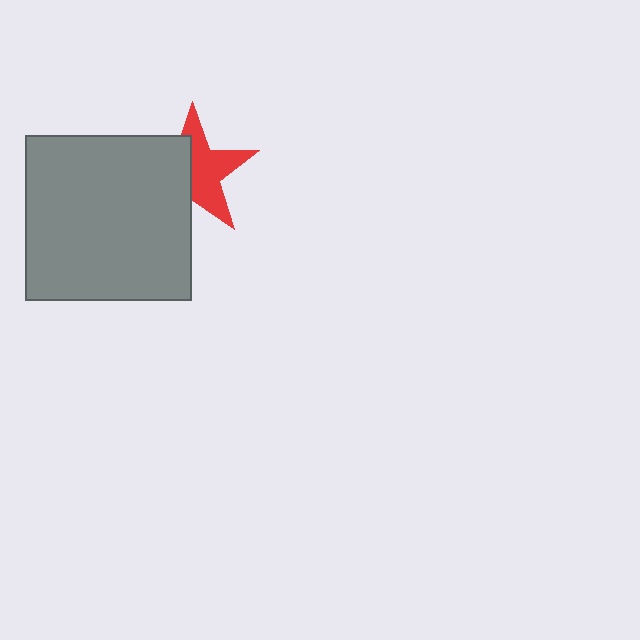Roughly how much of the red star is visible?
About half of it is visible (roughly 55%).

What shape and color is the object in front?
The object in front is a gray square.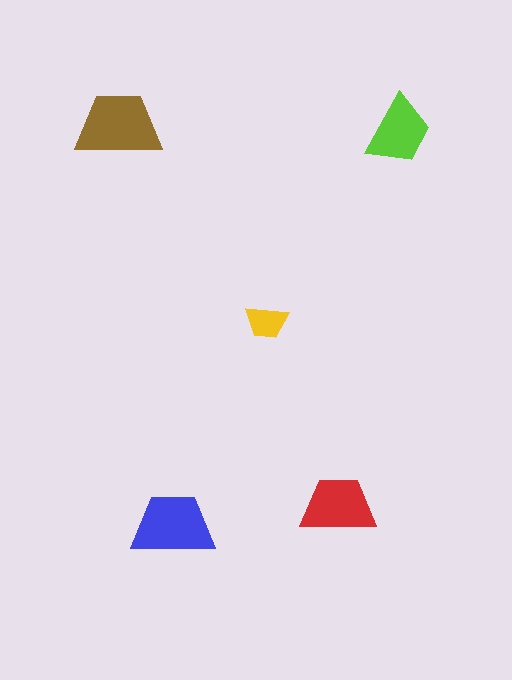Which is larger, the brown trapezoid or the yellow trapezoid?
The brown one.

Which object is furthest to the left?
The brown trapezoid is leftmost.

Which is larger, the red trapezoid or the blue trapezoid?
The blue one.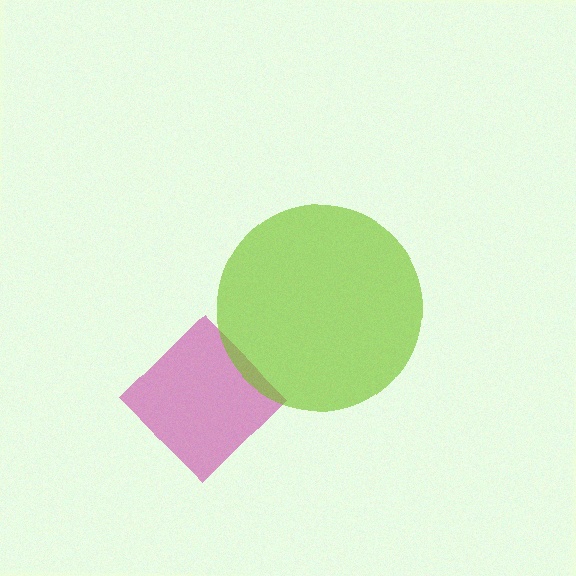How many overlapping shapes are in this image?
There are 2 overlapping shapes in the image.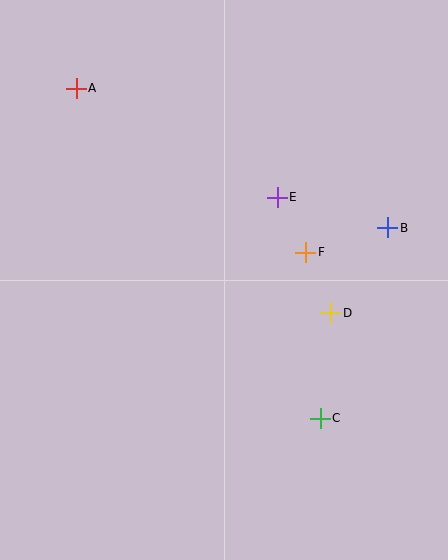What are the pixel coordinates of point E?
Point E is at (277, 197).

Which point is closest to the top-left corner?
Point A is closest to the top-left corner.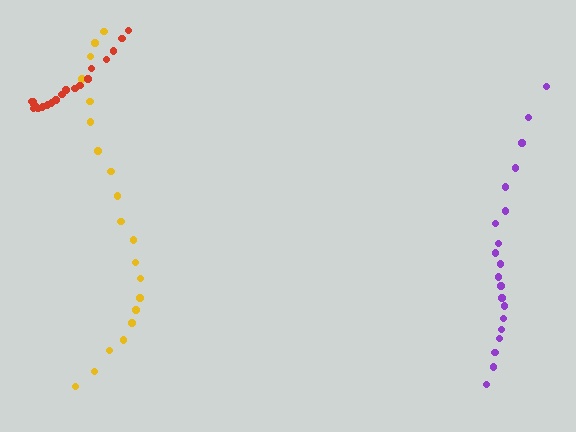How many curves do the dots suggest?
There are 3 distinct paths.